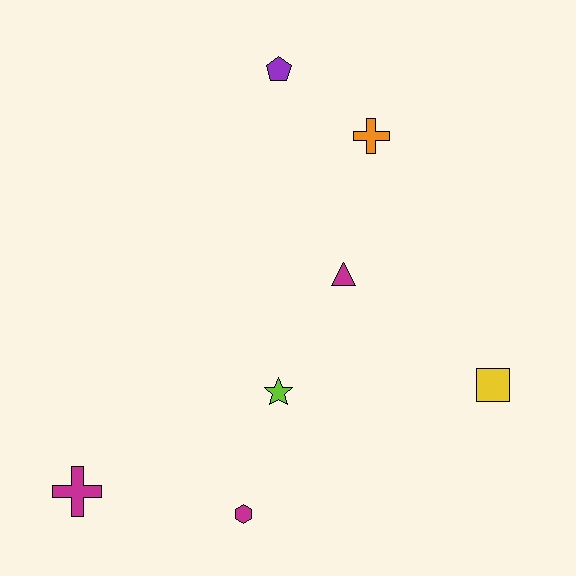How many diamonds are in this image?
There are no diamonds.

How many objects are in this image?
There are 7 objects.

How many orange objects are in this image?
There is 1 orange object.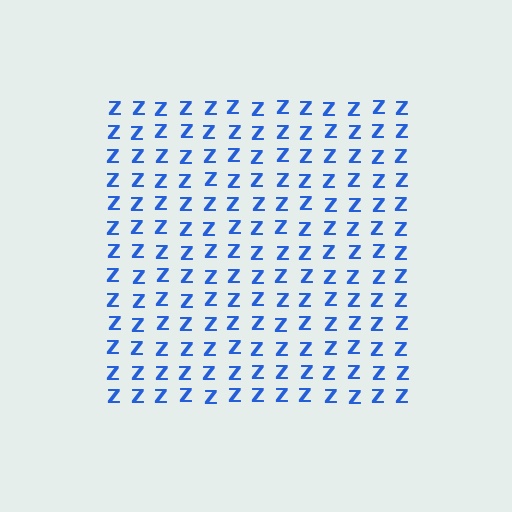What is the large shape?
The large shape is a square.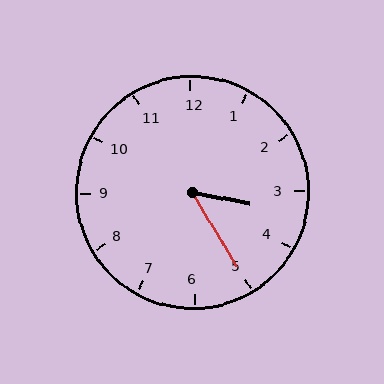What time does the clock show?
3:25.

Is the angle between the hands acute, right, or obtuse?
It is acute.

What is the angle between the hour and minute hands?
Approximately 48 degrees.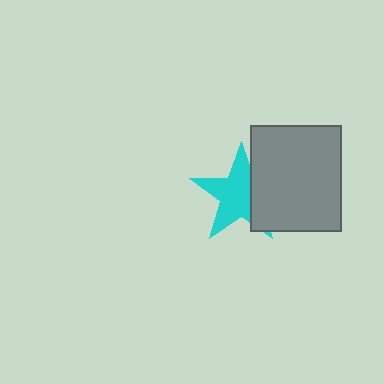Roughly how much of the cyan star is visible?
Most of it is visible (roughly 67%).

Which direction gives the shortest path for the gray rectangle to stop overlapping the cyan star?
Moving right gives the shortest separation.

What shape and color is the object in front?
The object in front is a gray rectangle.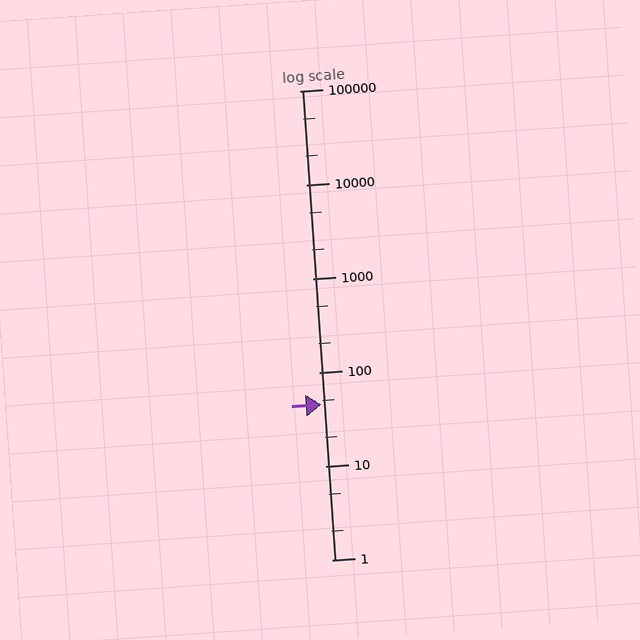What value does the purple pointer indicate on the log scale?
The pointer indicates approximately 45.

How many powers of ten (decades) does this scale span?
The scale spans 5 decades, from 1 to 100000.